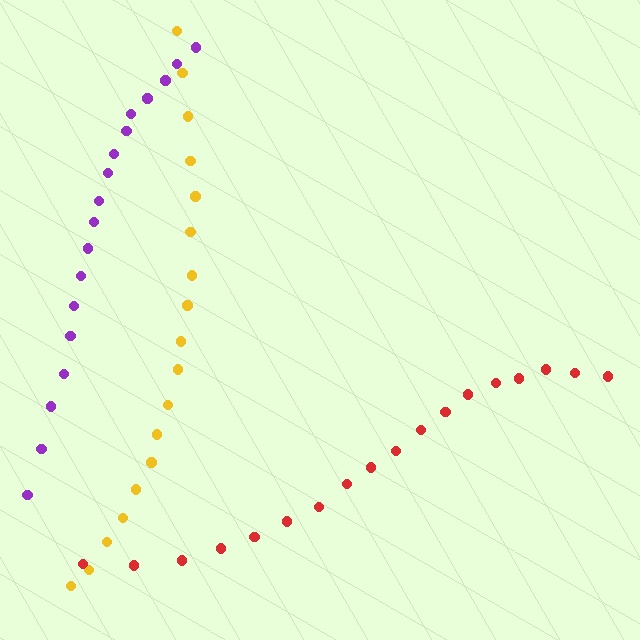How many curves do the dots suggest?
There are 3 distinct paths.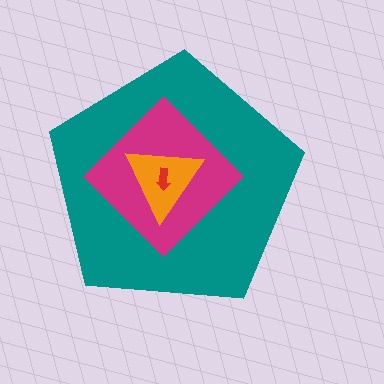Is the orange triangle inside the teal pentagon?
Yes.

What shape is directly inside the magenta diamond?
The orange triangle.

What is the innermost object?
The red arrow.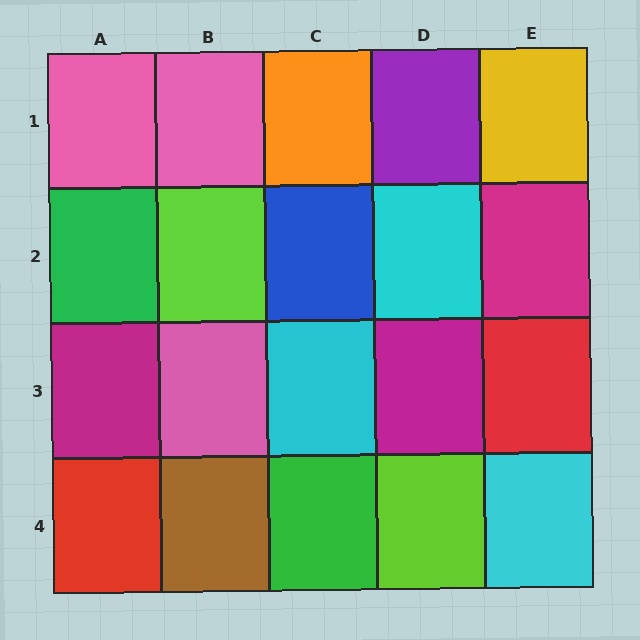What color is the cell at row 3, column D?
Magenta.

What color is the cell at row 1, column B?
Pink.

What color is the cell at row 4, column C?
Green.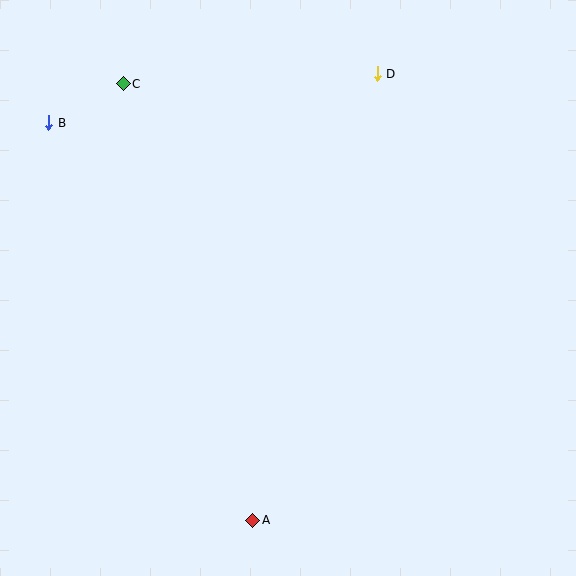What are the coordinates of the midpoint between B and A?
The midpoint between B and A is at (151, 322).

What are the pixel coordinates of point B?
Point B is at (49, 123).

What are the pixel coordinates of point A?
Point A is at (253, 520).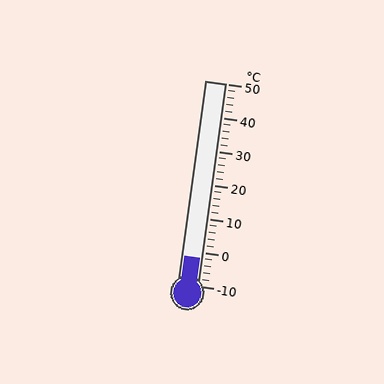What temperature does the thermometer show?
The thermometer shows approximately -2°C.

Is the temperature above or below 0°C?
The temperature is below 0°C.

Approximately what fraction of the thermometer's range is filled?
The thermometer is filled to approximately 15% of its range.